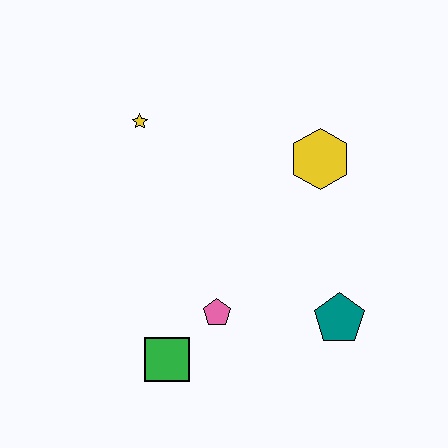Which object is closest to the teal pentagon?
The pink pentagon is closest to the teal pentagon.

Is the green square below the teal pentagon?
Yes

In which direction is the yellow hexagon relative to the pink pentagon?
The yellow hexagon is above the pink pentagon.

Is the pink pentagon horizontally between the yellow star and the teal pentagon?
Yes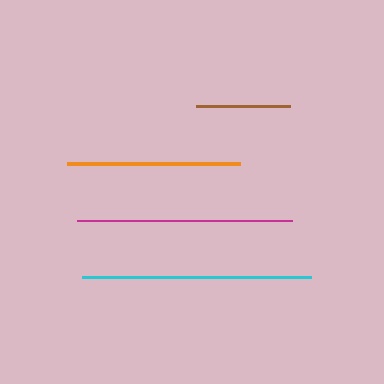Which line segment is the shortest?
The brown line is the shortest at approximately 94 pixels.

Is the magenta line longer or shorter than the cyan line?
The cyan line is longer than the magenta line.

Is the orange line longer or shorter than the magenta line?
The magenta line is longer than the orange line.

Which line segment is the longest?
The cyan line is the longest at approximately 229 pixels.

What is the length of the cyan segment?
The cyan segment is approximately 229 pixels long.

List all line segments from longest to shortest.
From longest to shortest: cyan, magenta, orange, brown.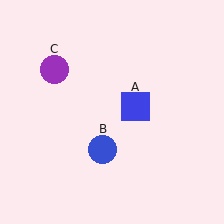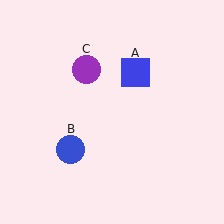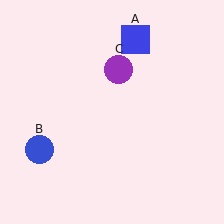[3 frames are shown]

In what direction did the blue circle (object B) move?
The blue circle (object B) moved left.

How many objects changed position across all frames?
3 objects changed position: blue square (object A), blue circle (object B), purple circle (object C).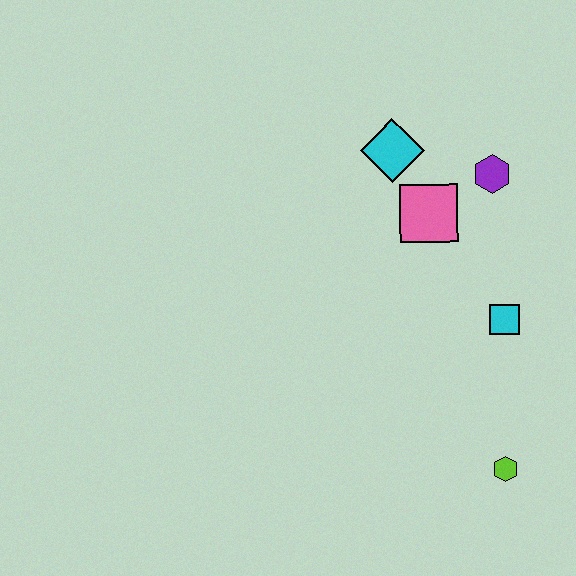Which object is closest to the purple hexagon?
The pink square is closest to the purple hexagon.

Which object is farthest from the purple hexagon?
The lime hexagon is farthest from the purple hexagon.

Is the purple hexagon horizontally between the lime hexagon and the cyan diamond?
Yes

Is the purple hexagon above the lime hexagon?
Yes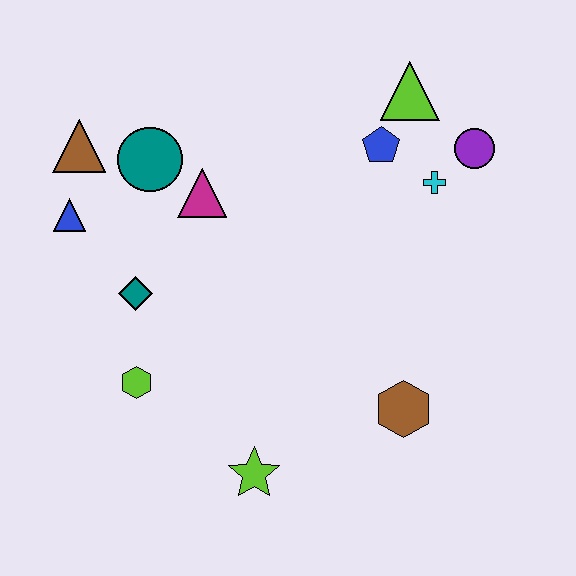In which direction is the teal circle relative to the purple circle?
The teal circle is to the left of the purple circle.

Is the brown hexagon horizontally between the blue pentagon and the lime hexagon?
No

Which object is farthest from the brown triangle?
The brown hexagon is farthest from the brown triangle.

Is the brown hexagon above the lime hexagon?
No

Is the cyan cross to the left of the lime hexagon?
No